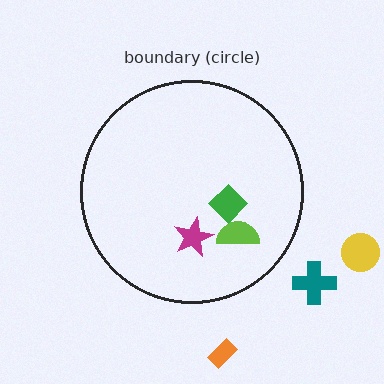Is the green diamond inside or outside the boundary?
Inside.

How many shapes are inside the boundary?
3 inside, 3 outside.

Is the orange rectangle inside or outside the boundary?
Outside.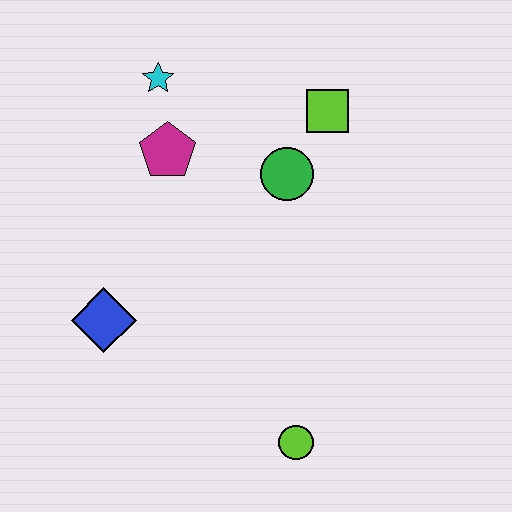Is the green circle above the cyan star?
No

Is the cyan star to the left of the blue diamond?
No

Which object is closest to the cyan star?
The magenta pentagon is closest to the cyan star.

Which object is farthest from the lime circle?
The cyan star is farthest from the lime circle.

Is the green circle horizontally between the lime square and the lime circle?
No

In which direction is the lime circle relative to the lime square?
The lime circle is below the lime square.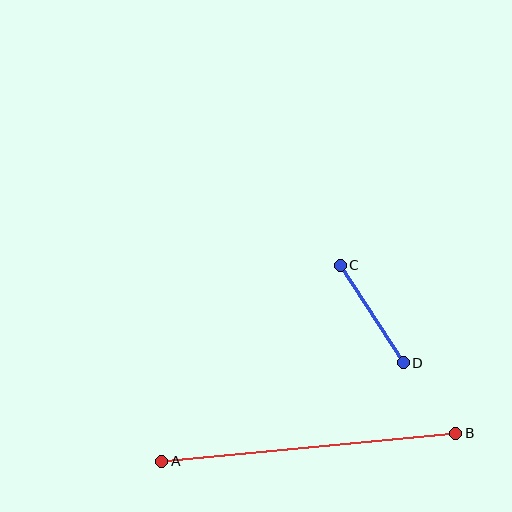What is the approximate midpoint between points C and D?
The midpoint is at approximately (372, 314) pixels.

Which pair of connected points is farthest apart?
Points A and B are farthest apart.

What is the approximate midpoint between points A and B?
The midpoint is at approximately (309, 447) pixels.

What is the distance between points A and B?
The distance is approximately 295 pixels.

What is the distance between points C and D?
The distance is approximately 116 pixels.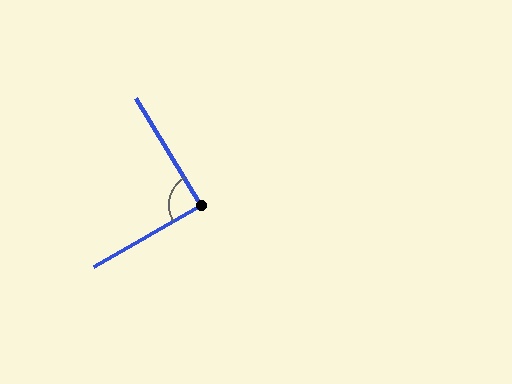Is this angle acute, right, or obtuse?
It is approximately a right angle.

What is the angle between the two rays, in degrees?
Approximately 89 degrees.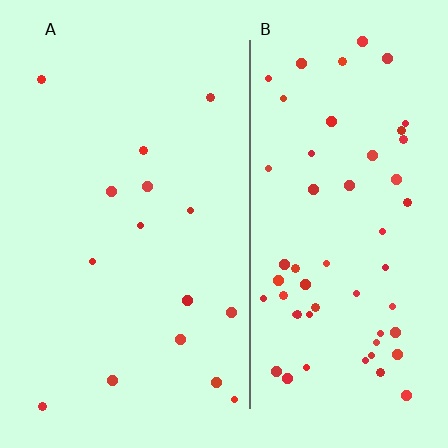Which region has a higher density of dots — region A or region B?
B (the right).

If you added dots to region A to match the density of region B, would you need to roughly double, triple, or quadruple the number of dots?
Approximately quadruple.